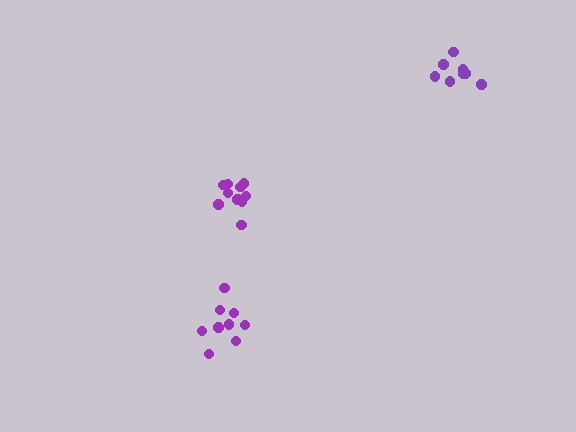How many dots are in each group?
Group 1: 10 dots, Group 2: 9 dots, Group 3: 8 dots (27 total).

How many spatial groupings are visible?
There are 3 spatial groupings.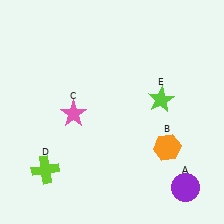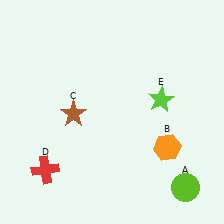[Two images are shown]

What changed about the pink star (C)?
In Image 1, C is pink. In Image 2, it changed to brown.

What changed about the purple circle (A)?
In Image 1, A is purple. In Image 2, it changed to lime.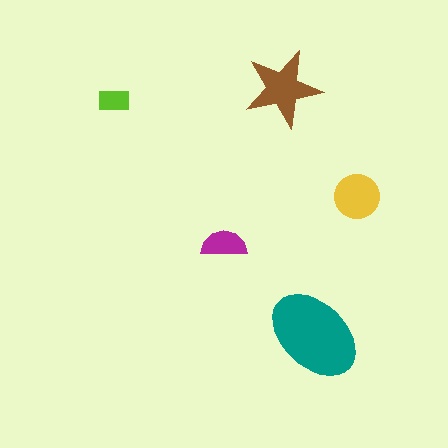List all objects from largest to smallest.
The teal ellipse, the brown star, the yellow circle, the magenta semicircle, the lime rectangle.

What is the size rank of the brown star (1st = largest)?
2nd.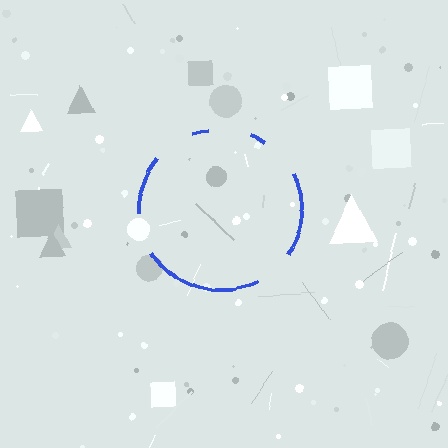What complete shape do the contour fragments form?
The contour fragments form a circle.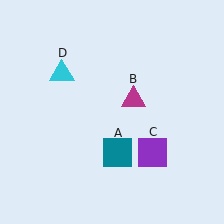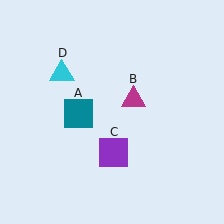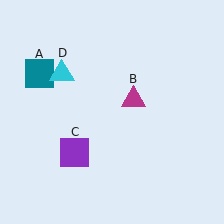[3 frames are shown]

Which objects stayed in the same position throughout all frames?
Magenta triangle (object B) and cyan triangle (object D) remained stationary.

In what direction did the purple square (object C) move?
The purple square (object C) moved left.